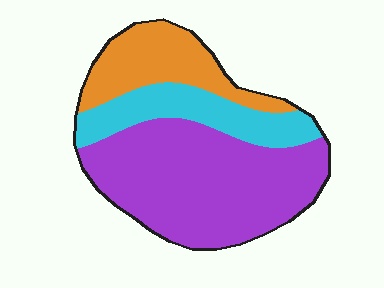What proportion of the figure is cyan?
Cyan covers around 20% of the figure.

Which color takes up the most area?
Purple, at roughly 55%.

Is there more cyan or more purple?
Purple.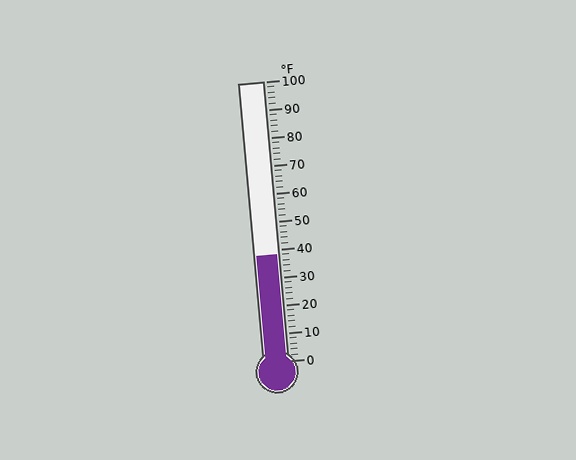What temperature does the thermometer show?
The thermometer shows approximately 38°F.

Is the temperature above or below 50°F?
The temperature is below 50°F.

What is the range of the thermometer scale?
The thermometer scale ranges from 0°F to 100°F.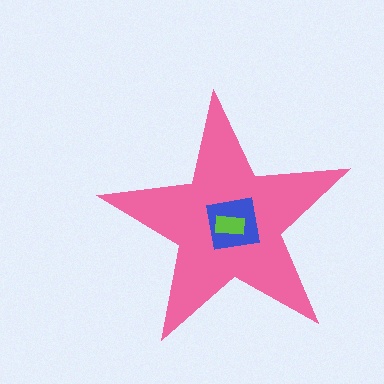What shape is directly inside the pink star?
The blue square.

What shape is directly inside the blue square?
The lime rectangle.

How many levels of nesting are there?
3.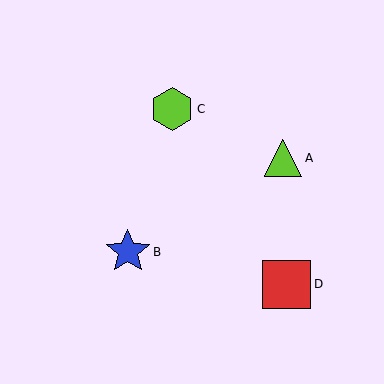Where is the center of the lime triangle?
The center of the lime triangle is at (283, 158).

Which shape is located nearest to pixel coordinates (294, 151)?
The lime triangle (labeled A) at (283, 158) is nearest to that location.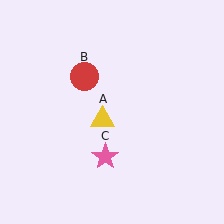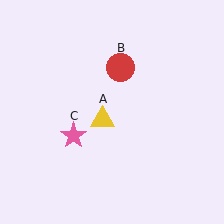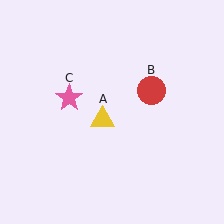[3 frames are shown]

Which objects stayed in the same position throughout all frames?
Yellow triangle (object A) remained stationary.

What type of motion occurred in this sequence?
The red circle (object B), pink star (object C) rotated clockwise around the center of the scene.